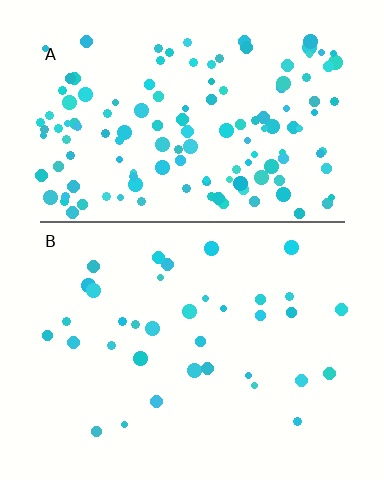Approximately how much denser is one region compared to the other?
Approximately 3.9× — region A over region B.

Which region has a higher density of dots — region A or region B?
A (the top).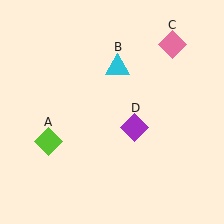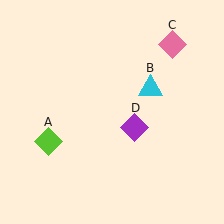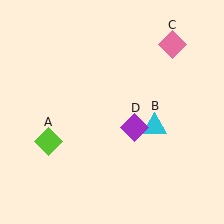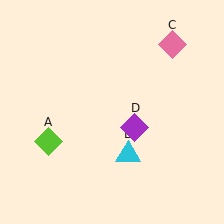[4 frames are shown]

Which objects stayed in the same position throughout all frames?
Lime diamond (object A) and pink diamond (object C) and purple diamond (object D) remained stationary.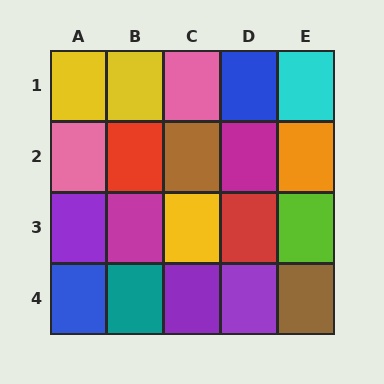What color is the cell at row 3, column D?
Red.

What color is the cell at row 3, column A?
Purple.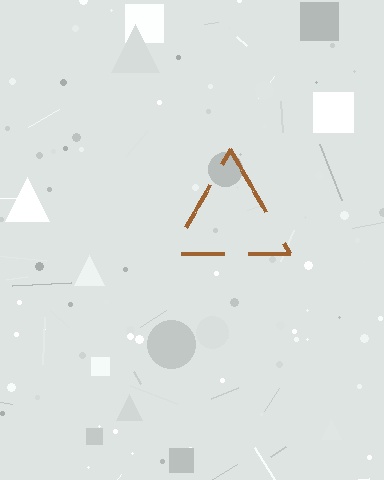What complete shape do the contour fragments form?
The contour fragments form a triangle.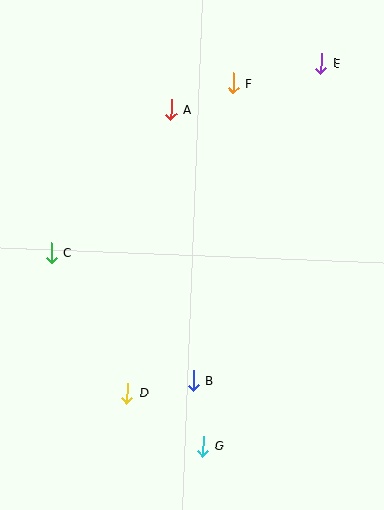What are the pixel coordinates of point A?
Point A is at (171, 109).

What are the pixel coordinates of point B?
Point B is at (193, 381).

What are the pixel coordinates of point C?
Point C is at (51, 253).